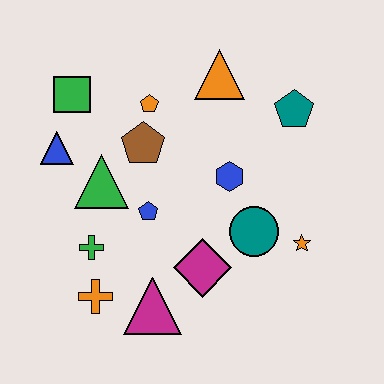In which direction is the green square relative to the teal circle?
The green square is to the left of the teal circle.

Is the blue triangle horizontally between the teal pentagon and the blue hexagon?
No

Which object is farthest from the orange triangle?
The orange cross is farthest from the orange triangle.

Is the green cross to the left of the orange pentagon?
Yes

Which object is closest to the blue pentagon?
The green triangle is closest to the blue pentagon.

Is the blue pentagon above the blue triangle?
No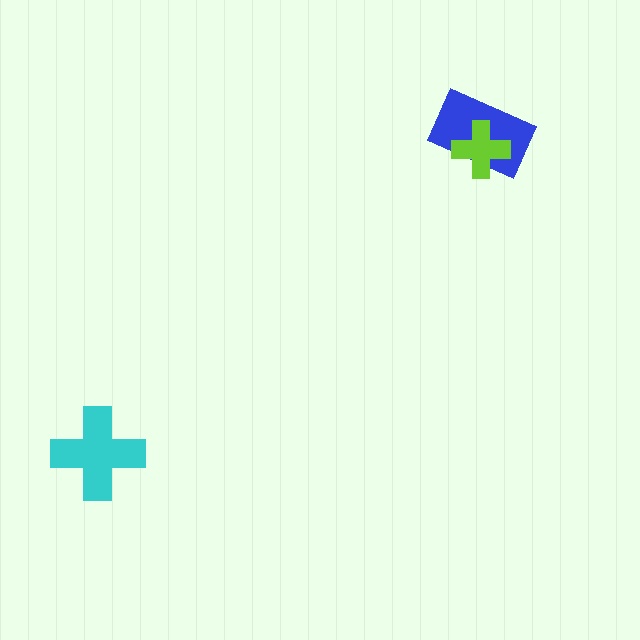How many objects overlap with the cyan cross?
0 objects overlap with the cyan cross.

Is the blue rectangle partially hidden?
Yes, it is partially covered by another shape.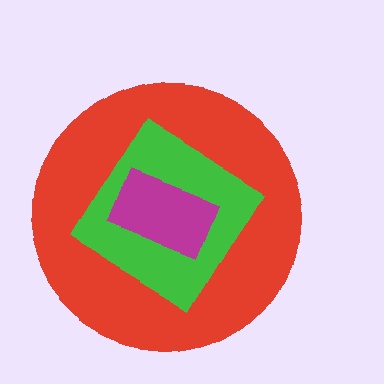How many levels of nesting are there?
3.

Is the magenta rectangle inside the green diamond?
Yes.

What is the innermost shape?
The magenta rectangle.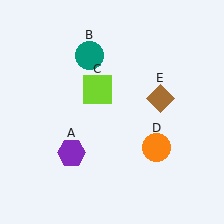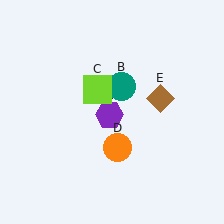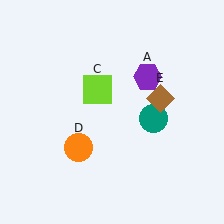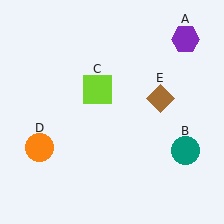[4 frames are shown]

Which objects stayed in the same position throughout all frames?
Lime square (object C) and brown diamond (object E) remained stationary.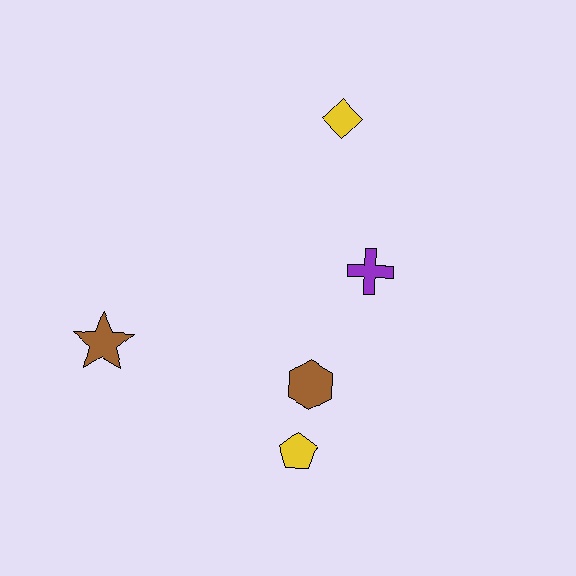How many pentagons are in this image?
There is 1 pentagon.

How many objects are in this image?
There are 5 objects.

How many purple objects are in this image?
There is 1 purple object.